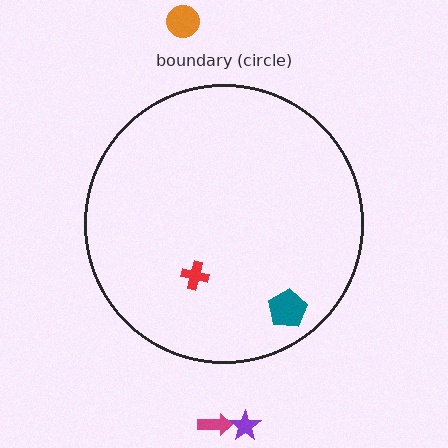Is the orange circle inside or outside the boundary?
Outside.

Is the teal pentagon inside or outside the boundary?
Inside.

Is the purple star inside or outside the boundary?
Outside.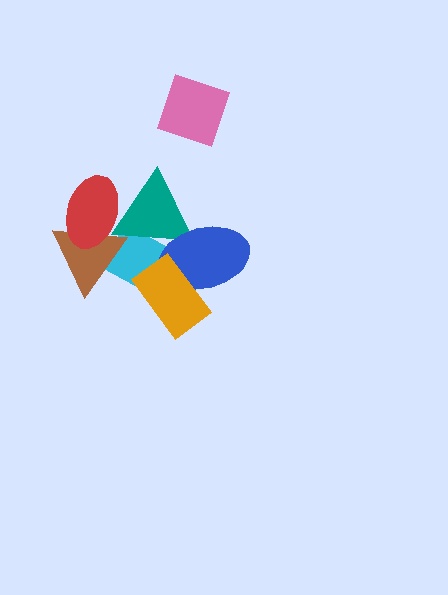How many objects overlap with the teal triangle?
4 objects overlap with the teal triangle.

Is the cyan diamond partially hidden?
Yes, it is partially covered by another shape.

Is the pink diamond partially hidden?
No, no other shape covers it.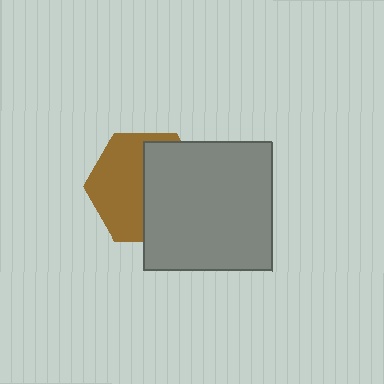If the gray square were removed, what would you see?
You would see the complete brown hexagon.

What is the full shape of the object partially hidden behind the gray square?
The partially hidden object is a brown hexagon.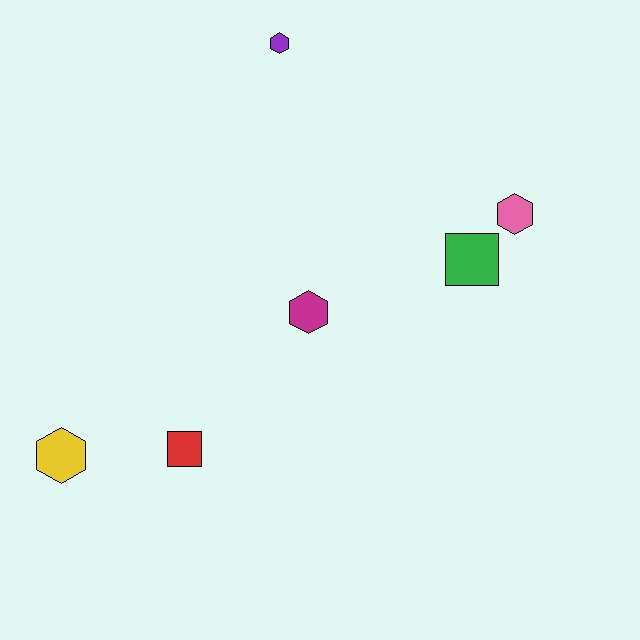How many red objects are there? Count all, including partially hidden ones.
There is 1 red object.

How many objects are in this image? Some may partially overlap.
There are 6 objects.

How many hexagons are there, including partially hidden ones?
There are 4 hexagons.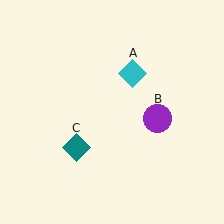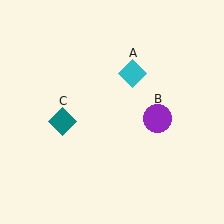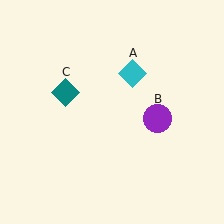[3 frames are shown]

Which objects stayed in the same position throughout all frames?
Cyan diamond (object A) and purple circle (object B) remained stationary.